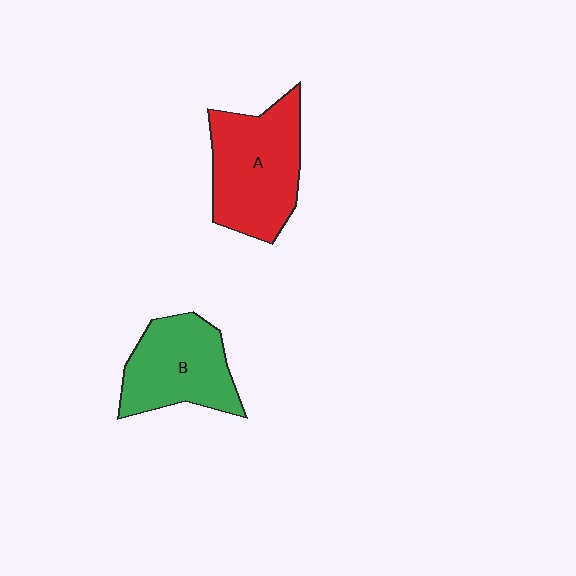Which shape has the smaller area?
Shape B (green).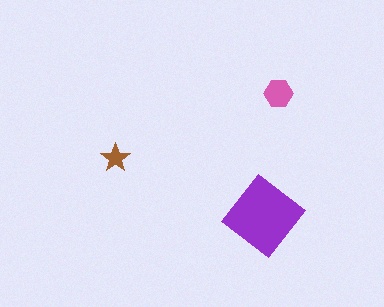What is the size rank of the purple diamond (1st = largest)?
1st.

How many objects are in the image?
There are 3 objects in the image.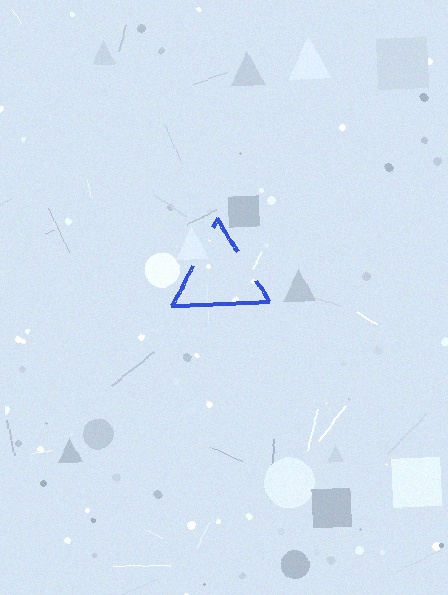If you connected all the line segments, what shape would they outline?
They would outline a triangle.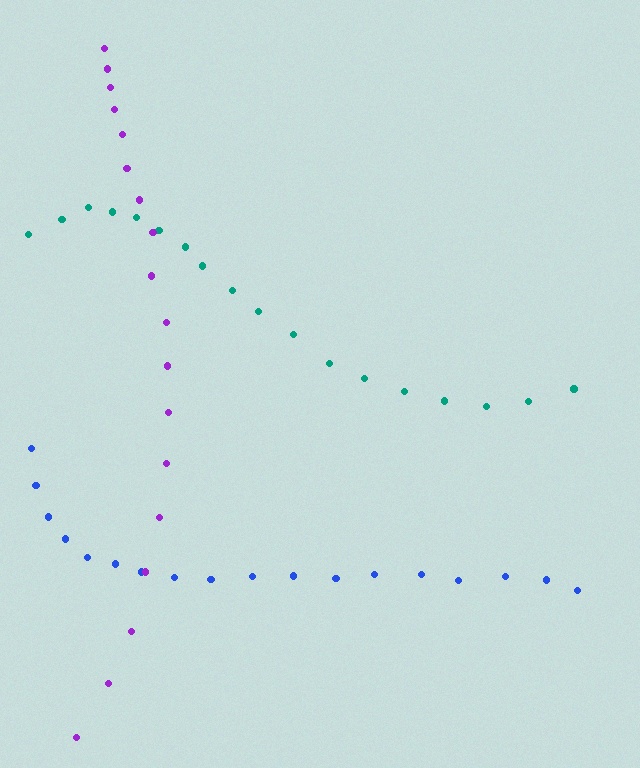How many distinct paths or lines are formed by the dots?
There are 3 distinct paths.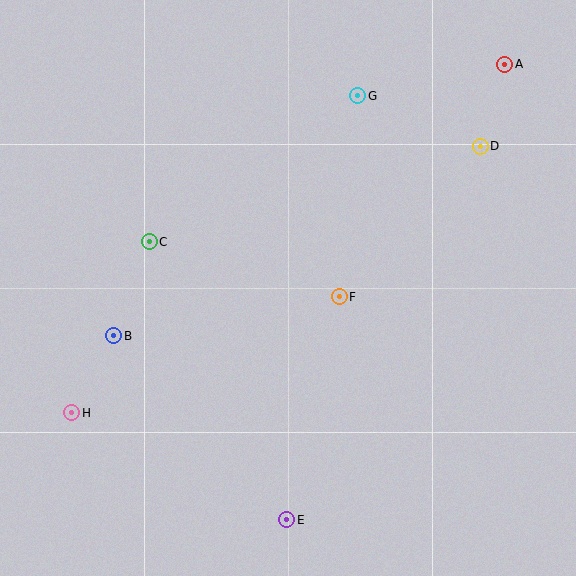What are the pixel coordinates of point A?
Point A is at (505, 64).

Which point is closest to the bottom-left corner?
Point H is closest to the bottom-left corner.